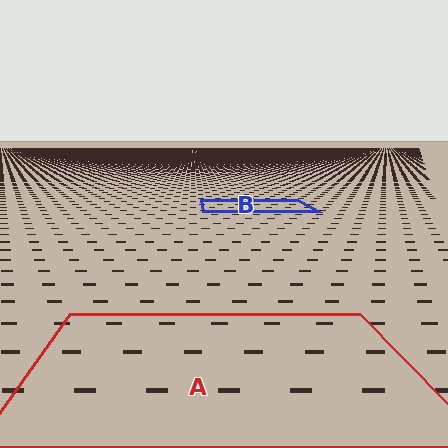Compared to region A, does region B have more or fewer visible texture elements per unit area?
Region B has more texture elements per unit area — they are packed more densely because it is farther away.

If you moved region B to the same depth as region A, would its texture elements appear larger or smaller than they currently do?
They would appear larger. At a closer depth, the same texture elements are projected at a bigger on-screen size.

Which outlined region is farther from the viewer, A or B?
Region B is farther from the viewer — the texture elements inside it appear smaller and more densely packed.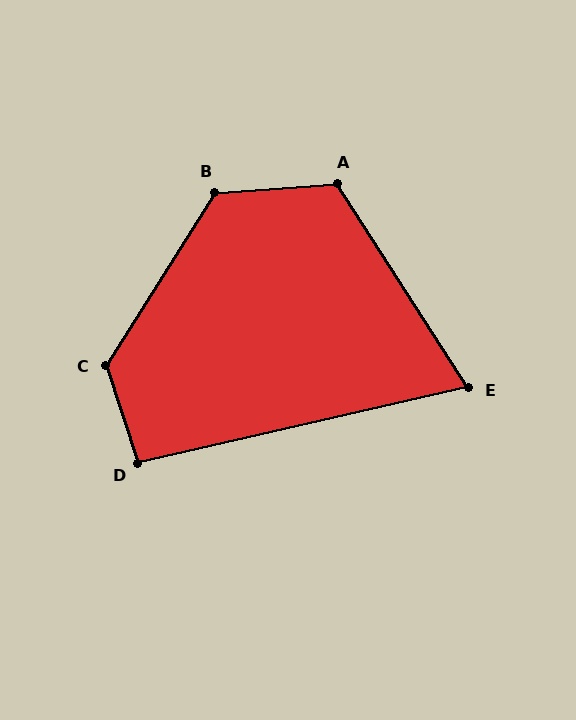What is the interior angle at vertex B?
Approximately 126 degrees (obtuse).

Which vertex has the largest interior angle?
C, at approximately 130 degrees.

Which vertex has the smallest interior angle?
E, at approximately 70 degrees.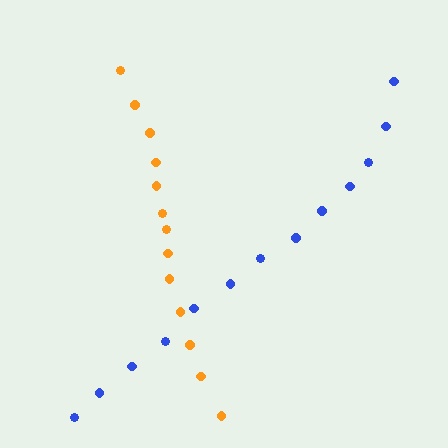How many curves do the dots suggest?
There are 2 distinct paths.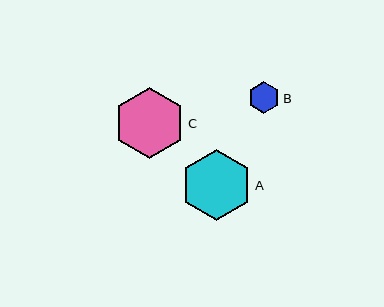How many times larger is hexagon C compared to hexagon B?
Hexagon C is approximately 2.2 times the size of hexagon B.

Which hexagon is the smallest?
Hexagon B is the smallest with a size of approximately 32 pixels.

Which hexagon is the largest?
Hexagon A is the largest with a size of approximately 71 pixels.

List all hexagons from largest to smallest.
From largest to smallest: A, C, B.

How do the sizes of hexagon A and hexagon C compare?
Hexagon A and hexagon C are approximately the same size.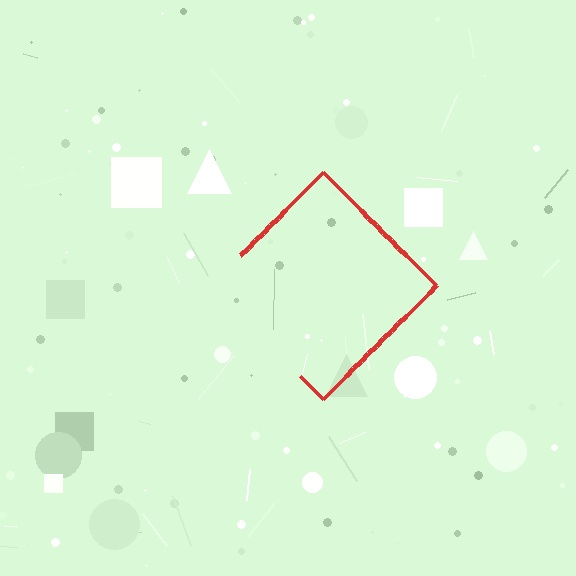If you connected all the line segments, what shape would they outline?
They would outline a diamond.